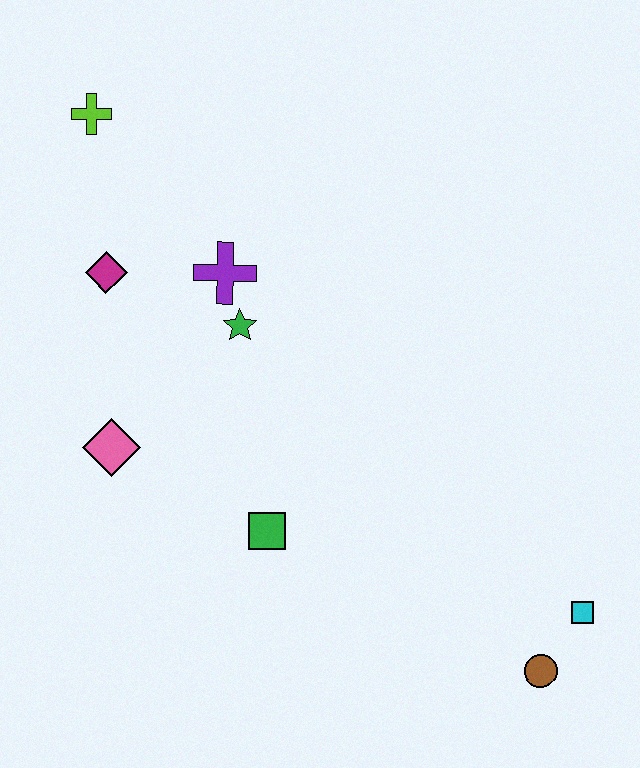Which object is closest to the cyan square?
The brown circle is closest to the cyan square.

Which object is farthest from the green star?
The brown circle is farthest from the green star.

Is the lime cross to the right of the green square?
No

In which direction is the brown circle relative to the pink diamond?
The brown circle is to the right of the pink diamond.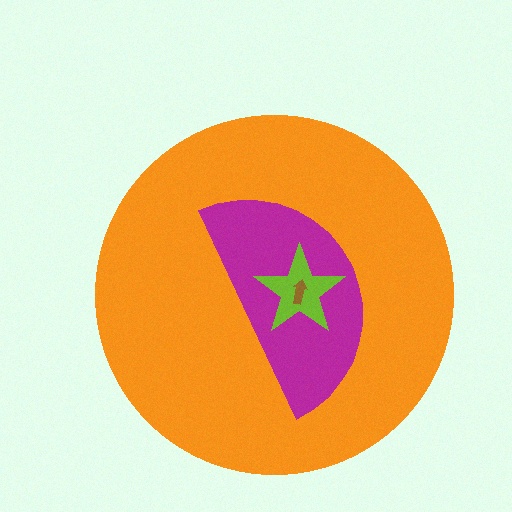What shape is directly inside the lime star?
The brown arrow.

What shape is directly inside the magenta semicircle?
The lime star.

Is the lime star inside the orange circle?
Yes.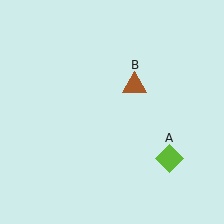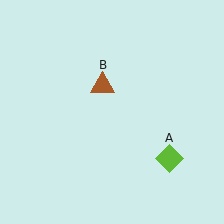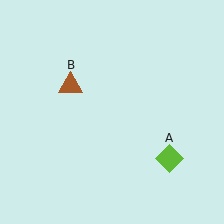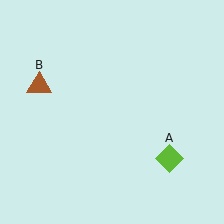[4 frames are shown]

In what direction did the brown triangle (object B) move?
The brown triangle (object B) moved left.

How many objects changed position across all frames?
1 object changed position: brown triangle (object B).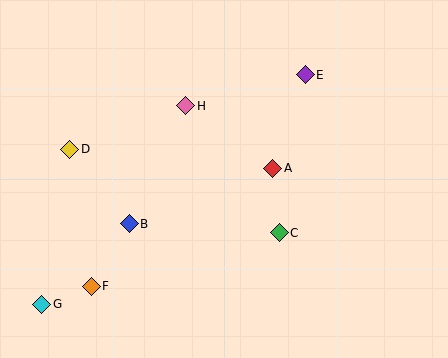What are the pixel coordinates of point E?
Point E is at (305, 75).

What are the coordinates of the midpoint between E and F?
The midpoint between E and F is at (198, 181).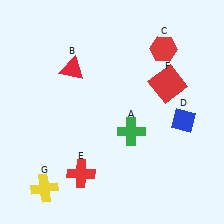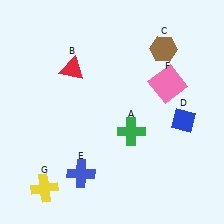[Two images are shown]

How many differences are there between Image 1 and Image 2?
There are 3 differences between the two images.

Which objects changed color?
C changed from red to brown. E changed from red to blue. F changed from red to pink.